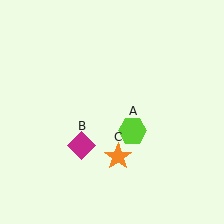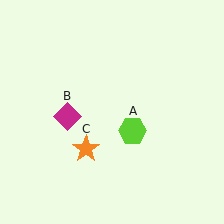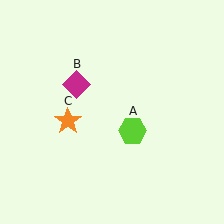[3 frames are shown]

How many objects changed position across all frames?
2 objects changed position: magenta diamond (object B), orange star (object C).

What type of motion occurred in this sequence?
The magenta diamond (object B), orange star (object C) rotated clockwise around the center of the scene.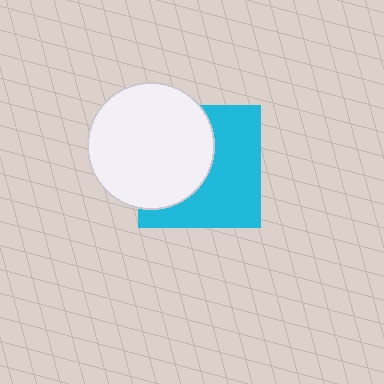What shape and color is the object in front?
The object in front is a white circle.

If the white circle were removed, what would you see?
You would see the complete cyan square.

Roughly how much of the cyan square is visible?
About half of it is visible (roughly 54%).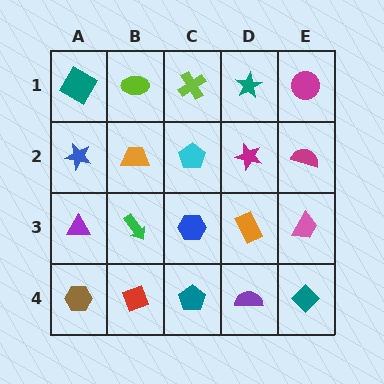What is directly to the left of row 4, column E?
A purple semicircle.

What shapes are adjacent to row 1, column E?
A magenta semicircle (row 2, column E), a teal star (row 1, column D).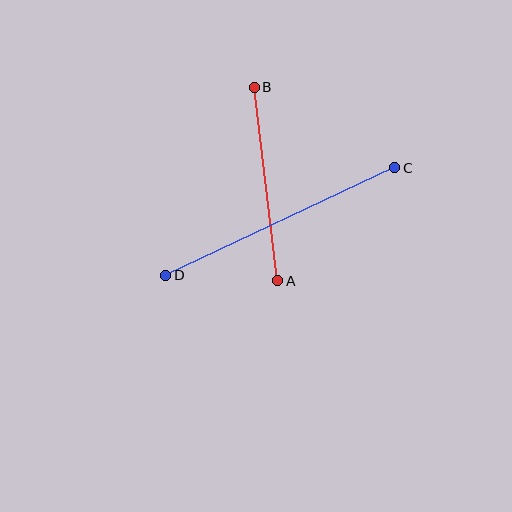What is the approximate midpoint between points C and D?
The midpoint is at approximately (280, 222) pixels.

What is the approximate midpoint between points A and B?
The midpoint is at approximately (266, 184) pixels.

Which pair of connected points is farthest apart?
Points C and D are farthest apart.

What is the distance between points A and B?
The distance is approximately 195 pixels.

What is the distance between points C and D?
The distance is approximately 253 pixels.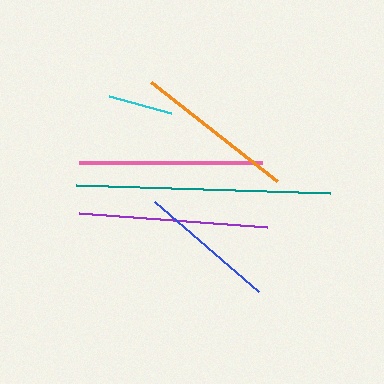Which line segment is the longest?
The teal line is the longest at approximately 254 pixels.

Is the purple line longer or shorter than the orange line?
The purple line is longer than the orange line.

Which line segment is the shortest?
The cyan line is the shortest at approximately 64 pixels.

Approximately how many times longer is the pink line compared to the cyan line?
The pink line is approximately 2.9 times the length of the cyan line.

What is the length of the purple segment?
The purple segment is approximately 188 pixels long.